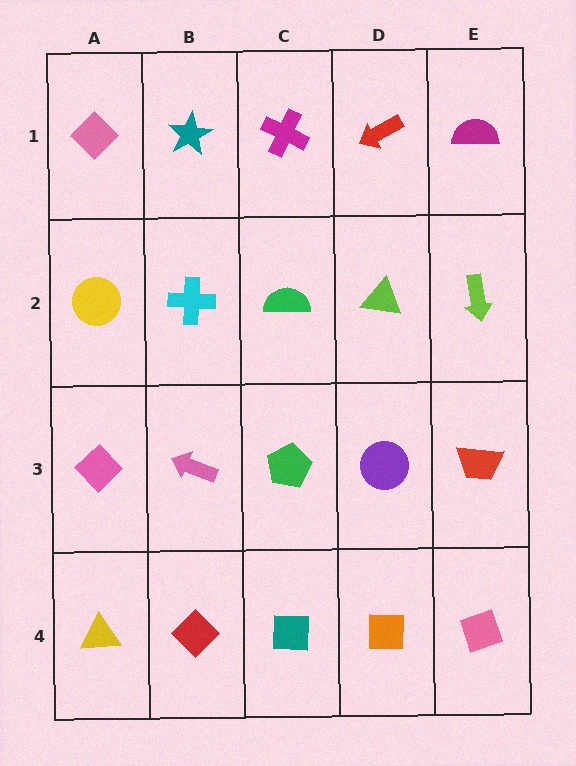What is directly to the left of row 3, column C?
A pink arrow.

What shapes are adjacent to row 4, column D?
A purple circle (row 3, column D), a teal square (row 4, column C), a pink diamond (row 4, column E).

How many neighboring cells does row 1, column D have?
3.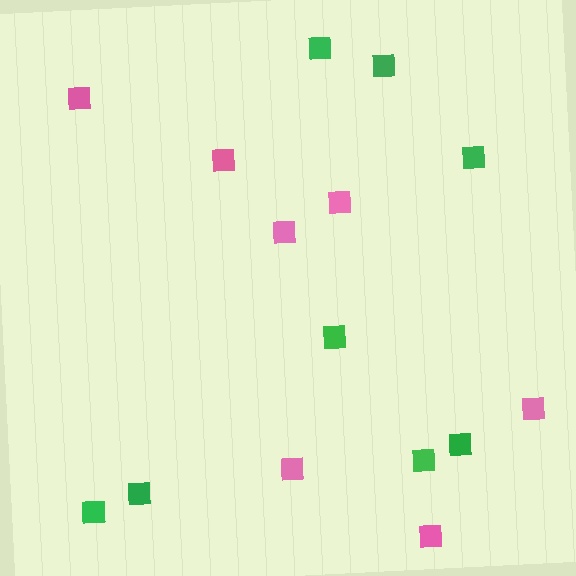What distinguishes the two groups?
There are 2 groups: one group of pink squares (7) and one group of green squares (8).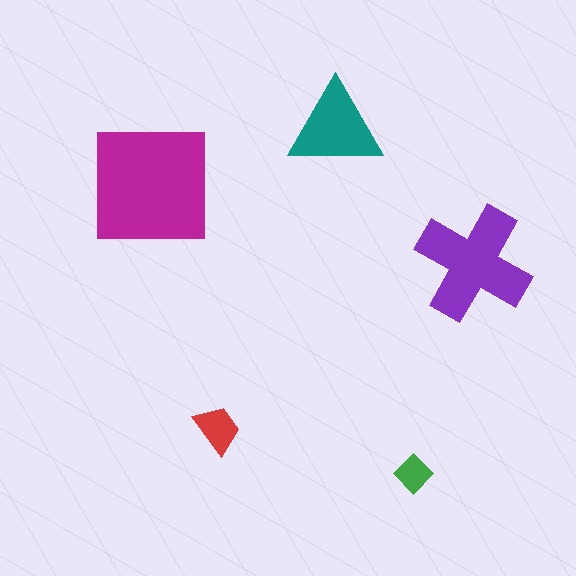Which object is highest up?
The teal triangle is topmost.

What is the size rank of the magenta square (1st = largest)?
1st.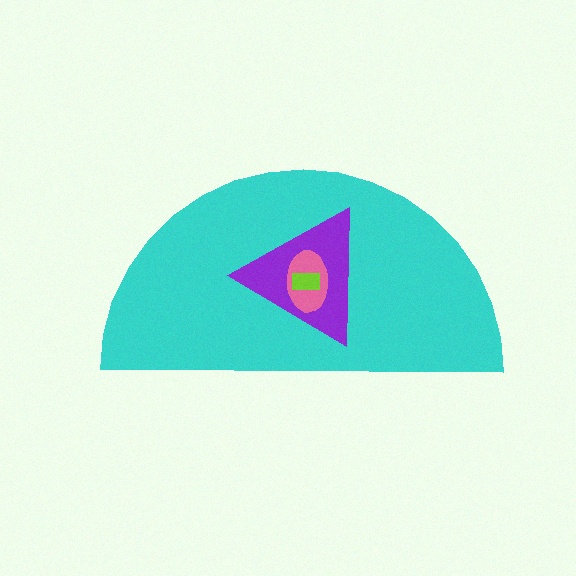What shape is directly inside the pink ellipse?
The lime rectangle.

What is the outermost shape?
The cyan semicircle.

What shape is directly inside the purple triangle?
The pink ellipse.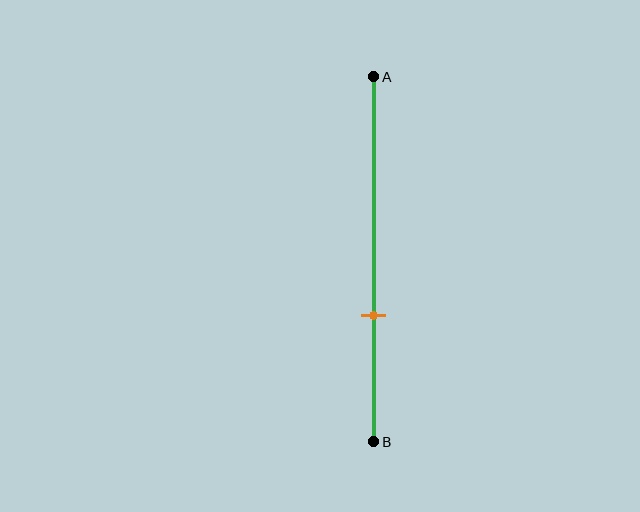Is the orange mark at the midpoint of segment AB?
No, the mark is at about 65% from A, not at the 50% midpoint.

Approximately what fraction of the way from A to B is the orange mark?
The orange mark is approximately 65% of the way from A to B.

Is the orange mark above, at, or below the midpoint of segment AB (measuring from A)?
The orange mark is below the midpoint of segment AB.